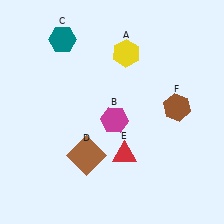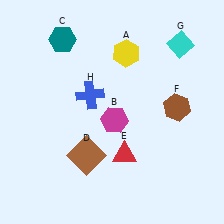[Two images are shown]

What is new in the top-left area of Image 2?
A blue cross (H) was added in the top-left area of Image 2.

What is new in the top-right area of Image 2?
A cyan diamond (G) was added in the top-right area of Image 2.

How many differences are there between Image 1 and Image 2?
There are 2 differences between the two images.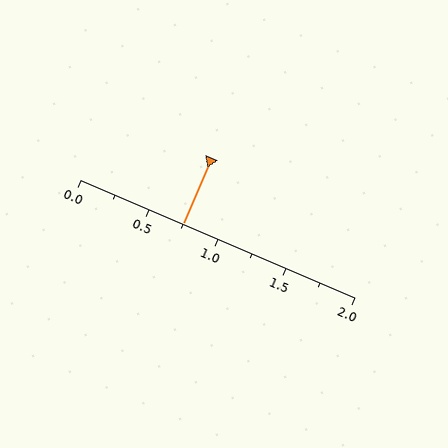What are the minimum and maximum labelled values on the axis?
The axis runs from 0.0 to 2.0.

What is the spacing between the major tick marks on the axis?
The major ticks are spaced 0.5 apart.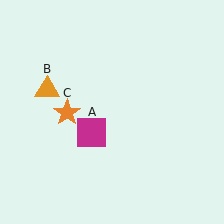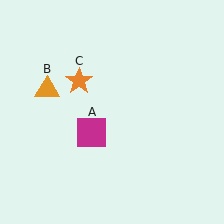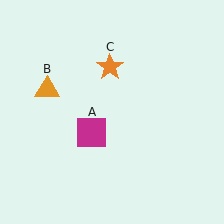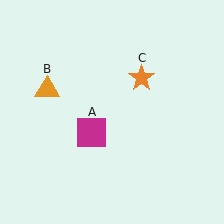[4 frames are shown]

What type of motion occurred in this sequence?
The orange star (object C) rotated clockwise around the center of the scene.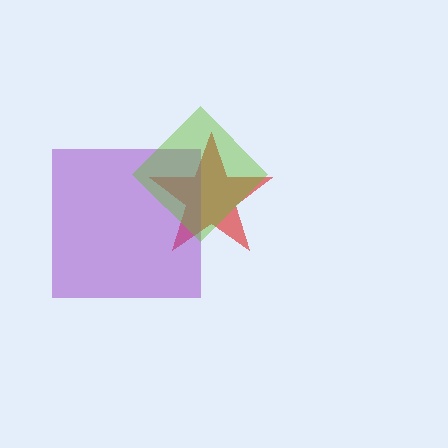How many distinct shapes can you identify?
There are 3 distinct shapes: a red star, a purple square, a lime diamond.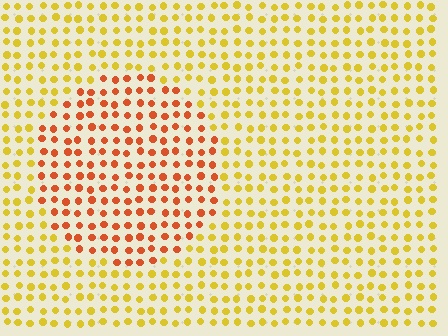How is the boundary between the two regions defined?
The boundary is defined purely by a slight shift in hue (about 39 degrees). Spacing, size, and orientation are identical on both sides.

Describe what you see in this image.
The image is filled with small yellow elements in a uniform arrangement. A circle-shaped region is visible where the elements are tinted to a slightly different hue, forming a subtle color boundary.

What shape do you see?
I see a circle.